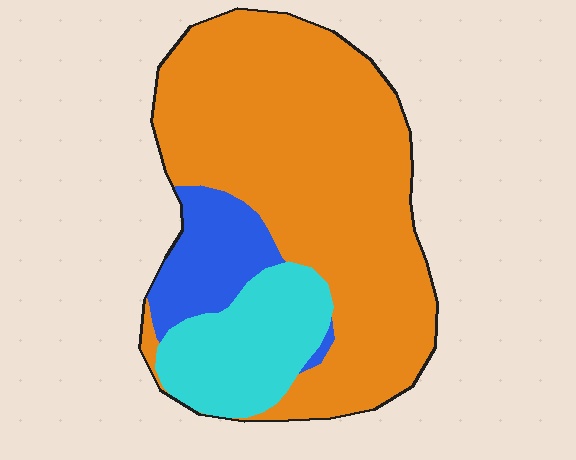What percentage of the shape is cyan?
Cyan covers roughly 20% of the shape.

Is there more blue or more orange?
Orange.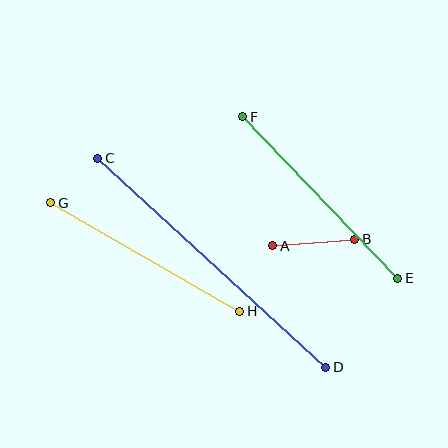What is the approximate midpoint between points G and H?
The midpoint is at approximately (145, 257) pixels.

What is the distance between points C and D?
The distance is approximately 310 pixels.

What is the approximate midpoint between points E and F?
The midpoint is at approximately (320, 198) pixels.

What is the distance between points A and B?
The distance is approximately 82 pixels.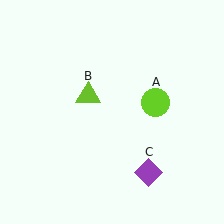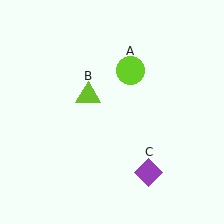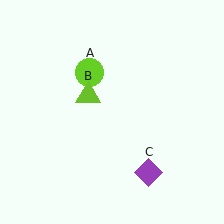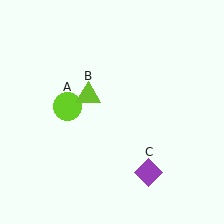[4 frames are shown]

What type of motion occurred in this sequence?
The lime circle (object A) rotated counterclockwise around the center of the scene.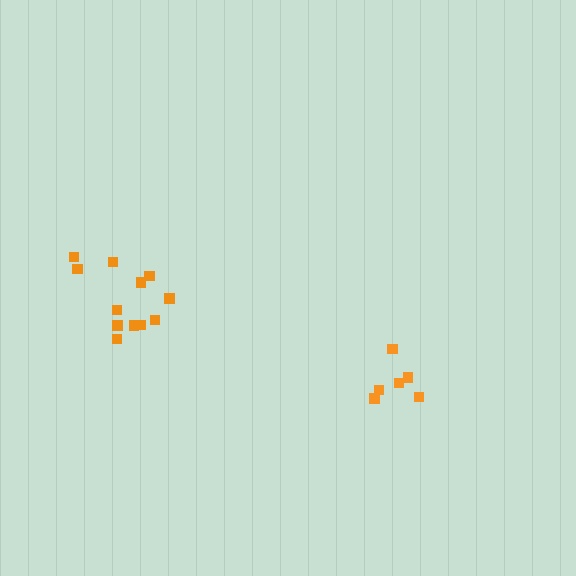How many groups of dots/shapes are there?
There are 2 groups.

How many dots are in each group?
Group 1: 12 dots, Group 2: 6 dots (18 total).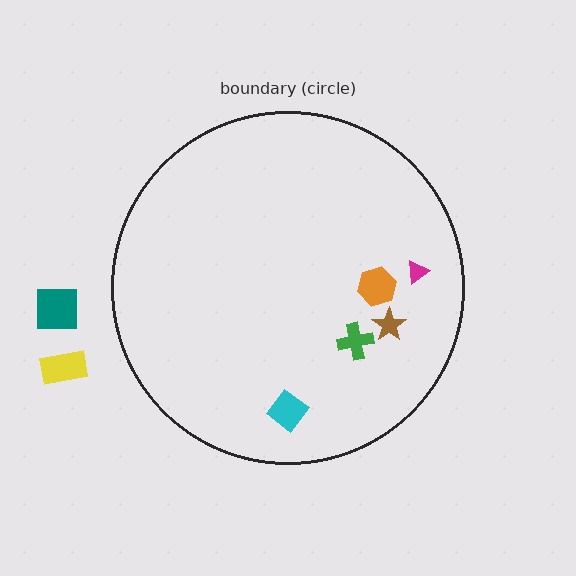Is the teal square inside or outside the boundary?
Outside.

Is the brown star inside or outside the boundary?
Inside.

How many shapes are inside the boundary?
5 inside, 2 outside.